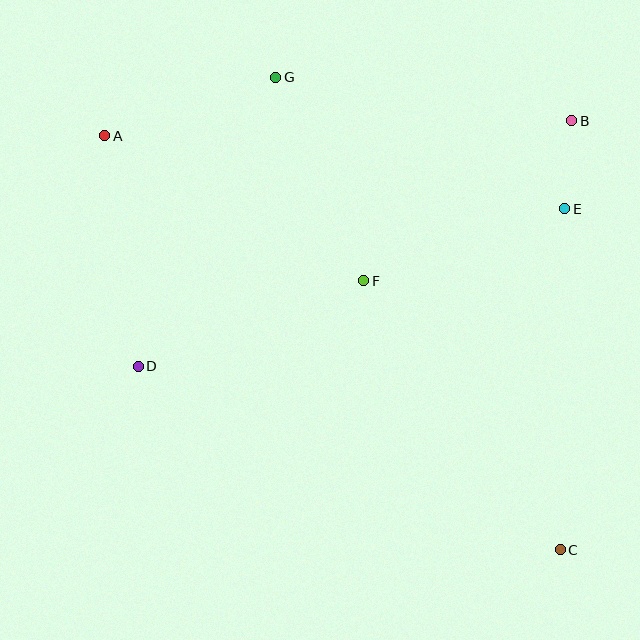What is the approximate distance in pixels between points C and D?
The distance between C and D is approximately 460 pixels.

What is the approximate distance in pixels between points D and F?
The distance between D and F is approximately 241 pixels.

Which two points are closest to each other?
Points B and E are closest to each other.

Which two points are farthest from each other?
Points A and C are farthest from each other.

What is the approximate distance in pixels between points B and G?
The distance between B and G is approximately 299 pixels.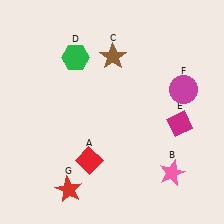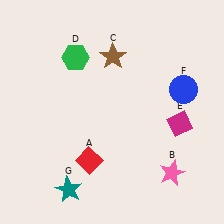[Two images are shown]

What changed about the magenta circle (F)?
In Image 1, F is magenta. In Image 2, it changed to blue.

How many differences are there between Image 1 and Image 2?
There are 2 differences between the two images.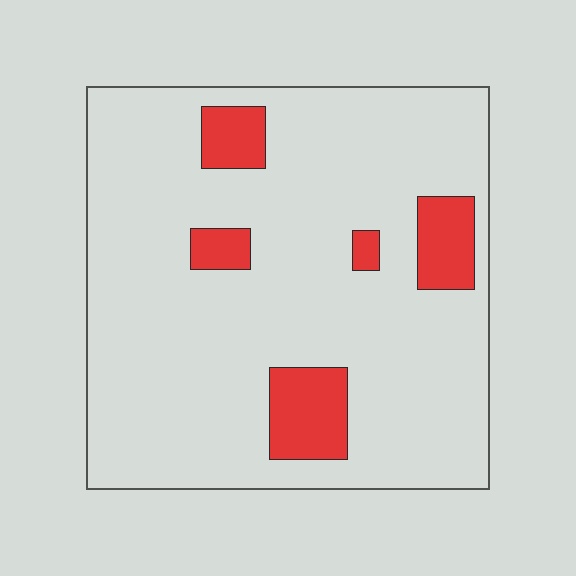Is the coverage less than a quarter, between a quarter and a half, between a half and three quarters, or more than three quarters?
Less than a quarter.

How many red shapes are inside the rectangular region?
5.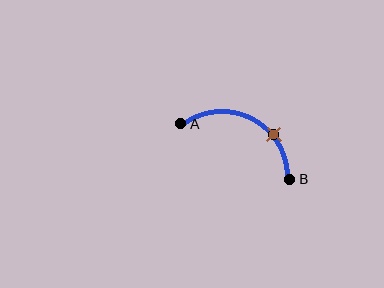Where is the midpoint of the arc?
The arc midpoint is the point on the curve farthest from the straight line joining A and B. It sits above that line.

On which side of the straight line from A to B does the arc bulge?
The arc bulges above the straight line connecting A and B.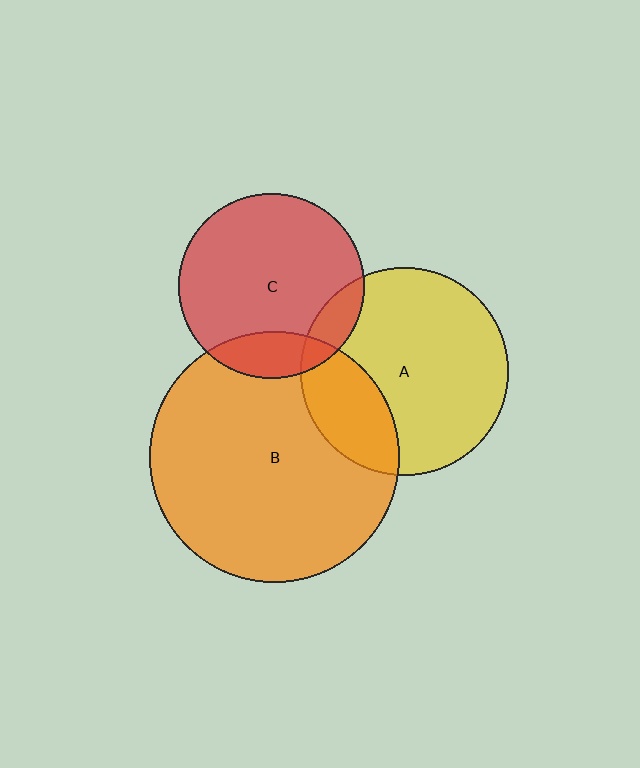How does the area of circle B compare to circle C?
Approximately 1.8 times.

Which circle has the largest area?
Circle B (orange).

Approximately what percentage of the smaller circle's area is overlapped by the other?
Approximately 15%.